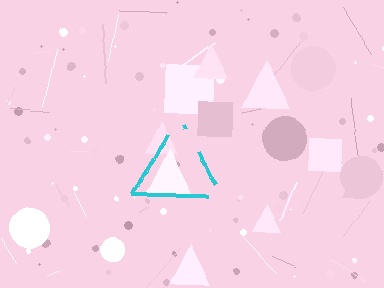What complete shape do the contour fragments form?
The contour fragments form a triangle.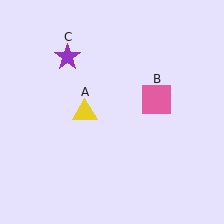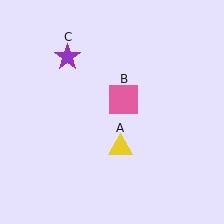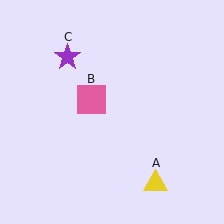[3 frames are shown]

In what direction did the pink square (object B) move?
The pink square (object B) moved left.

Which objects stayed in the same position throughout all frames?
Purple star (object C) remained stationary.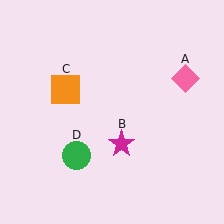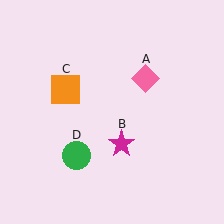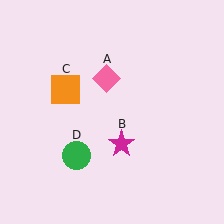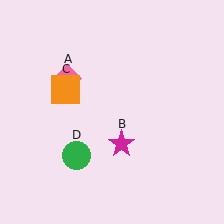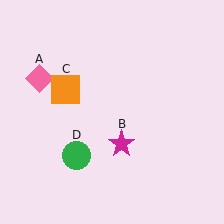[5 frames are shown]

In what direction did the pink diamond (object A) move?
The pink diamond (object A) moved left.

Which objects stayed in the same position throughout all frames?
Magenta star (object B) and orange square (object C) and green circle (object D) remained stationary.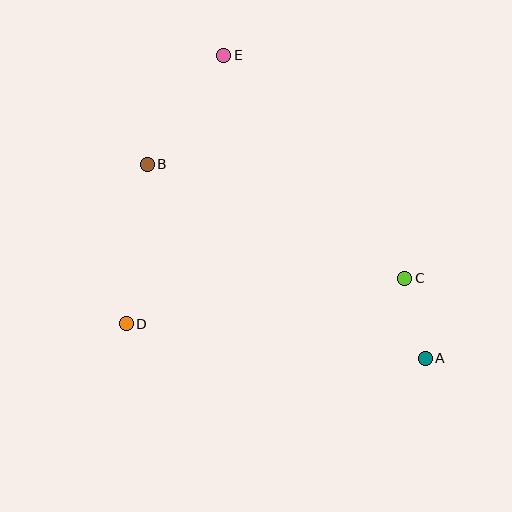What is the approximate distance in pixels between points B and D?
The distance between B and D is approximately 161 pixels.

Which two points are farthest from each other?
Points A and E are farthest from each other.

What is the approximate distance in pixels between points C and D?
The distance between C and D is approximately 282 pixels.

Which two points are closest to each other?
Points A and C are closest to each other.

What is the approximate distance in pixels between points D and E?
The distance between D and E is approximately 286 pixels.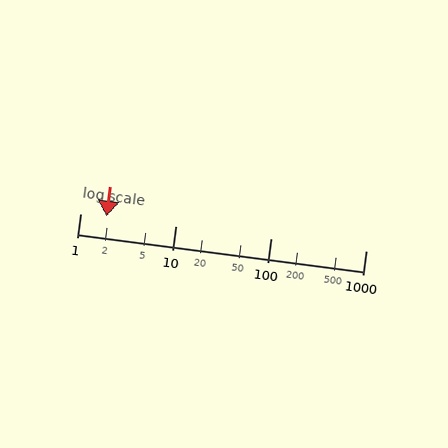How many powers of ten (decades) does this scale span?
The scale spans 3 decades, from 1 to 1000.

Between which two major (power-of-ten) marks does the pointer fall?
The pointer is between 1 and 10.